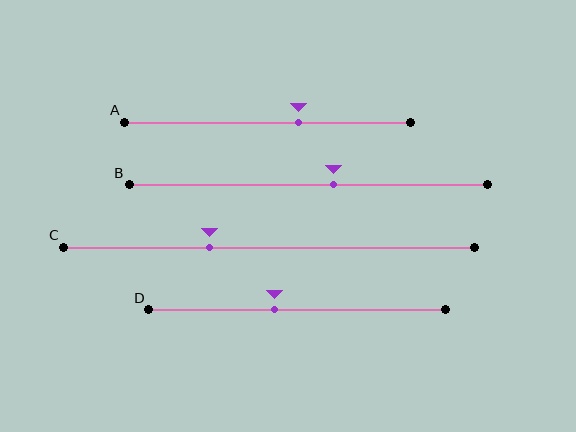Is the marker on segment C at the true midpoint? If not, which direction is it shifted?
No, the marker on segment C is shifted to the left by about 15% of the segment length.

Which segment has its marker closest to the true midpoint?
Segment B has its marker closest to the true midpoint.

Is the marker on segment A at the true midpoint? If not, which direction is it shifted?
No, the marker on segment A is shifted to the right by about 11% of the segment length.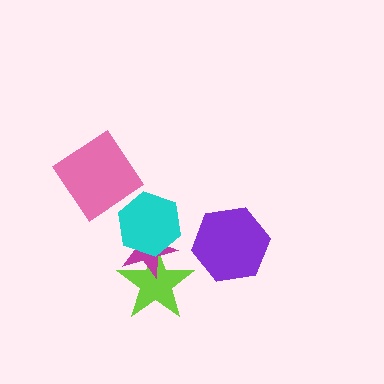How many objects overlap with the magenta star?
2 objects overlap with the magenta star.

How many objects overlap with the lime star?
2 objects overlap with the lime star.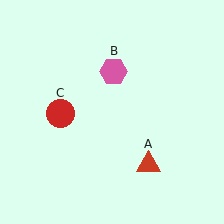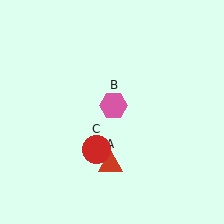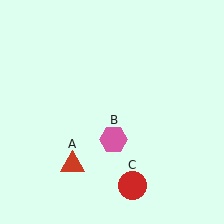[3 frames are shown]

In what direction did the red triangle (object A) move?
The red triangle (object A) moved left.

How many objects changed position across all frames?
3 objects changed position: red triangle (object A), pink hexagon (object B), red circle (object C).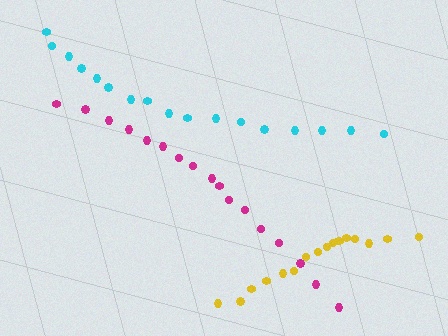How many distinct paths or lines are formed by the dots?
There are 3 distinct paths.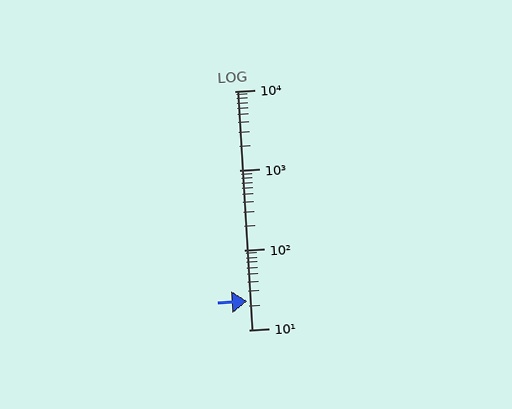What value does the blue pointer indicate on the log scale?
The pointer indicates approximately 23.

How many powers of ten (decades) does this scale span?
The scale spans 3 decades, from 10 to 10000.